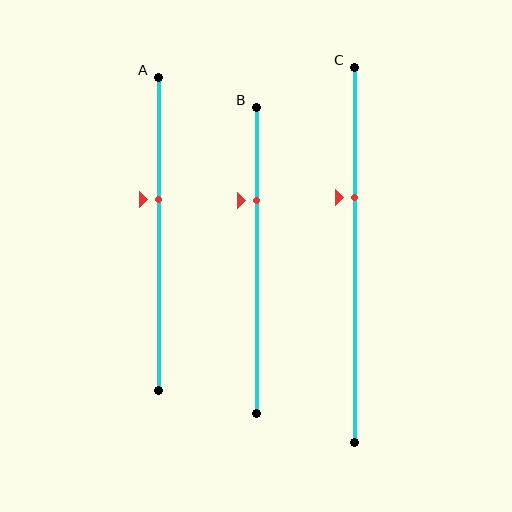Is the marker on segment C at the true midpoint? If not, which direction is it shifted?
No, the marker on segment C is shifted upward by about 15% of the segment length.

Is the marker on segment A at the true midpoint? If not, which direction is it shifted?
No, the marker on segment A is shifted upward by about 11% of the segment length.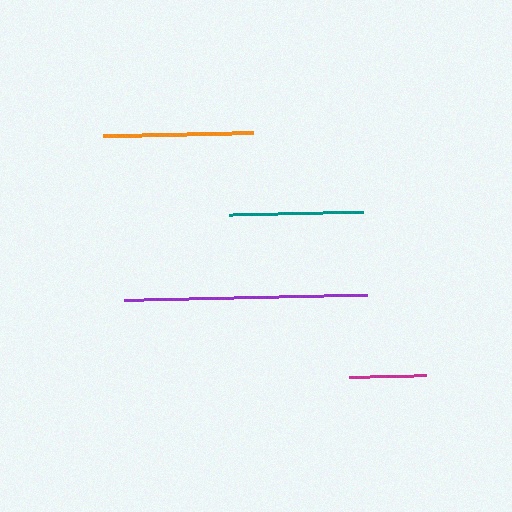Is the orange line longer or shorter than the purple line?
The purple line is longer than the orange line.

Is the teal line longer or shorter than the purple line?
The purple line is longer than the teal line.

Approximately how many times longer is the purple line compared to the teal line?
The purple line is approximately 1.8 times the length of the teal line.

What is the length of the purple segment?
The purple segment is approximately 243 pixels long.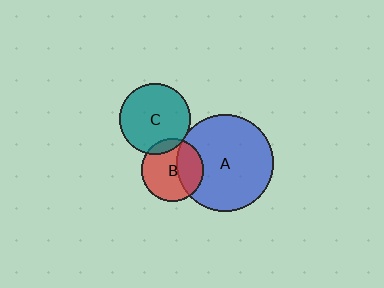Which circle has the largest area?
Circle A (blue).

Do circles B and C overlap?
Yes.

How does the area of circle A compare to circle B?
Approximately 2.4 times.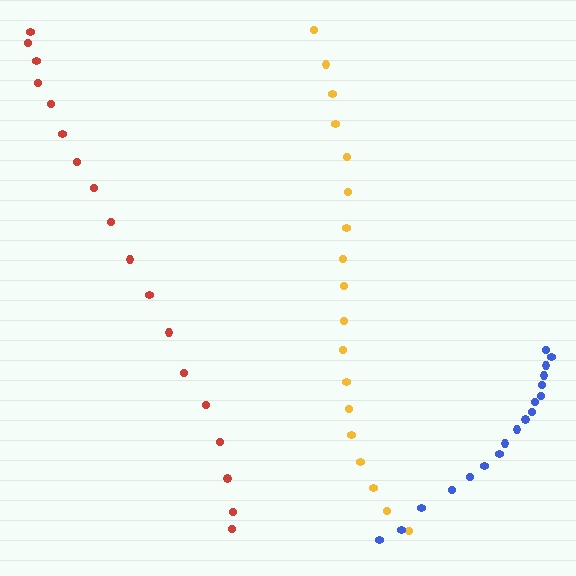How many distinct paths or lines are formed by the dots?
There are 3 distinct paths.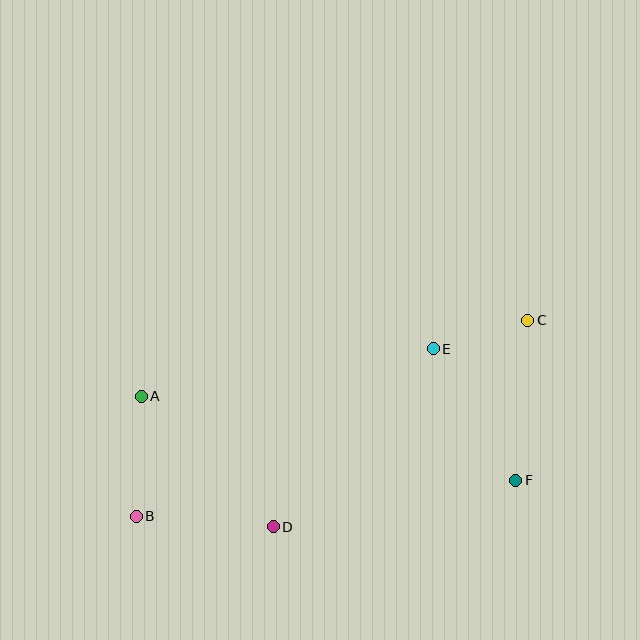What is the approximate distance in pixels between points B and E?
The distance between B and E is approximately 341 pixels.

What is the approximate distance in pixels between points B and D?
The distance between B and D is approximately 138 pixels.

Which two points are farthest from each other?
Points B and C are farthest from each other.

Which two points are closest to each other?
Points C and E are closest to each other.